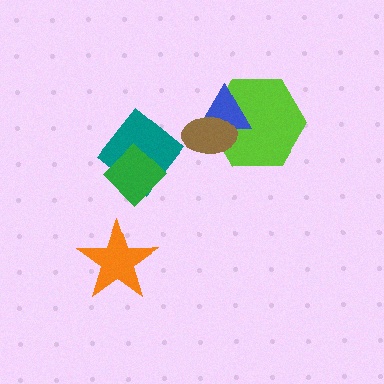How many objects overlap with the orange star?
0 objects overlap with the orange star.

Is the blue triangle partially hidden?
Yes, it is partially covered by another shape.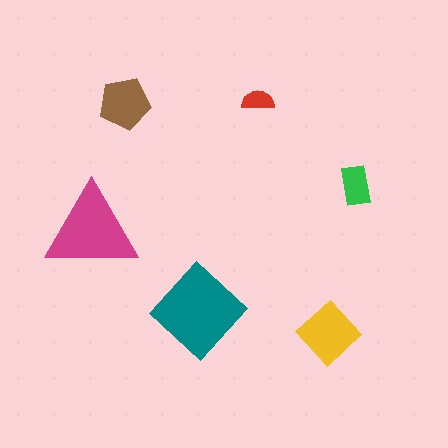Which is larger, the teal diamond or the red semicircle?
The teal diamond.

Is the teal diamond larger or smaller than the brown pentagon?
Larger.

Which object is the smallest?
The red semicircle.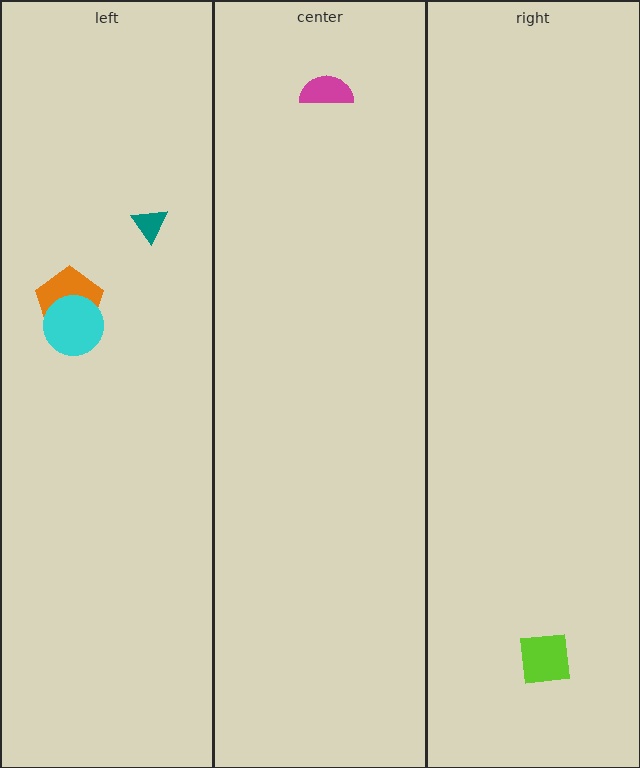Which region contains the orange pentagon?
The left region.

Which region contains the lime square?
The right region.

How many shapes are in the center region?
1.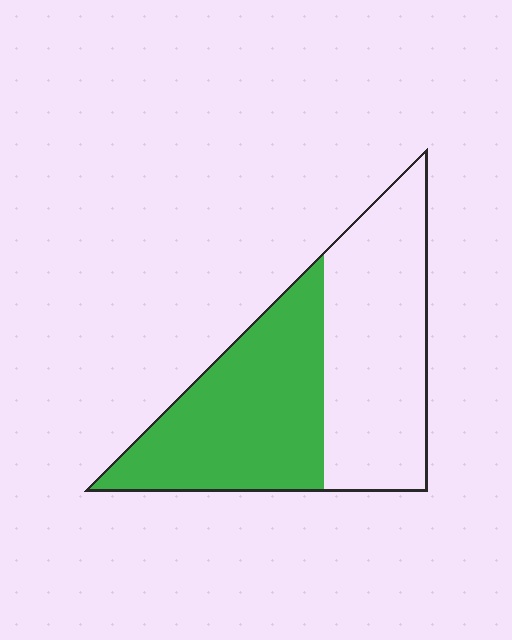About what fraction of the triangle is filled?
About one half (1/2).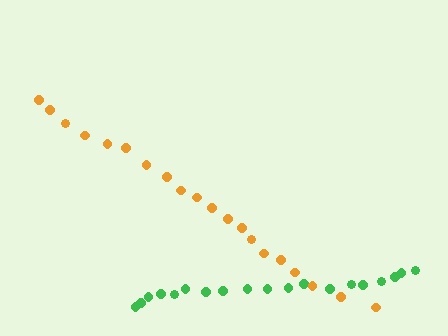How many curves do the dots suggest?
There are 2 distinct paths.